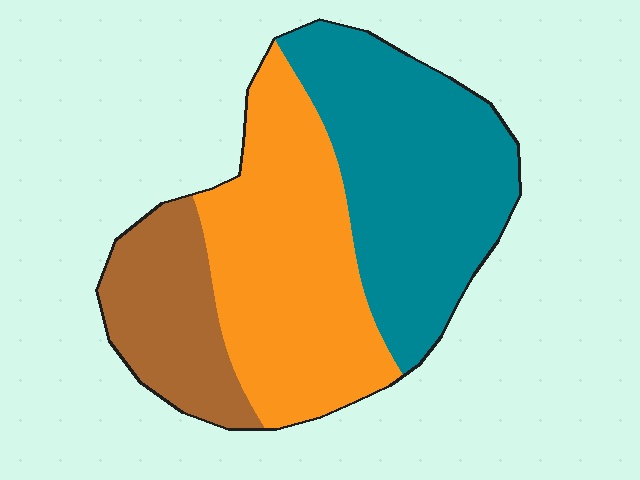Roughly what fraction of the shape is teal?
Teal takes up about two fifths (2/5) of the shape.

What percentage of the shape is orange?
Orange takes up between a third and a half of the shape.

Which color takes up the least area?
Brown, at roughly 20%.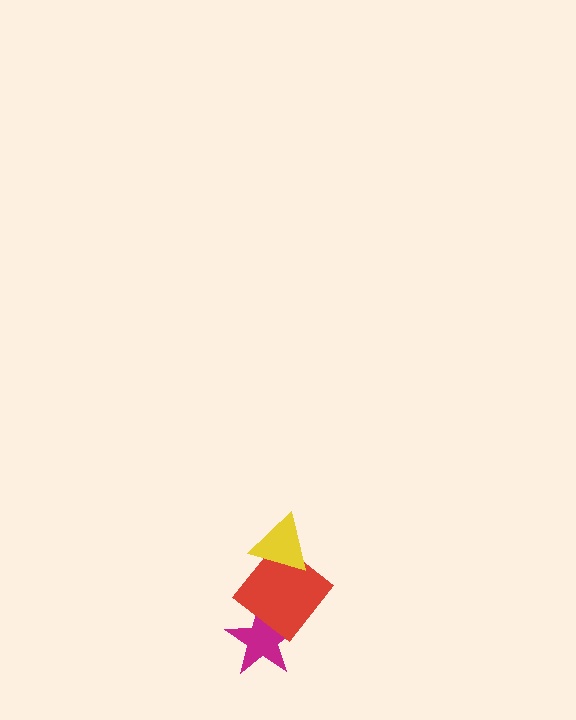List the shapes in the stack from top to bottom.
From top to bottom: the yellow triangle, the red diamond, the magenta star.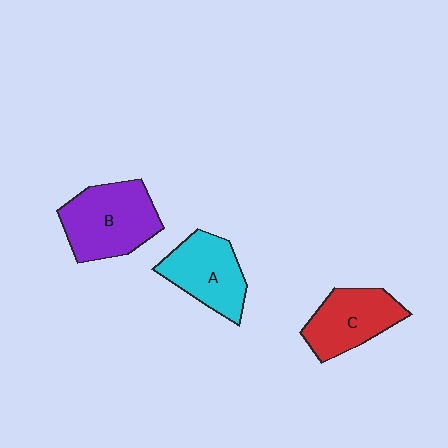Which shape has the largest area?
Shape B (purple).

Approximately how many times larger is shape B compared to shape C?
Approximately 1.3 times.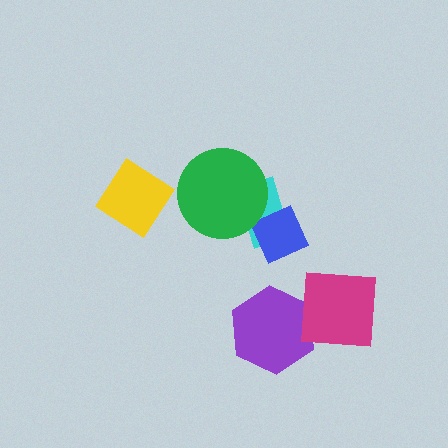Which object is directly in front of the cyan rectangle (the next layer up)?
The blue diamond is directly in front of the cyan rectangle.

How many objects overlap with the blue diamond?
1 object overlaps with the blue diamond.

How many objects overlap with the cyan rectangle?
2 objects overlap with the cyan rectangle.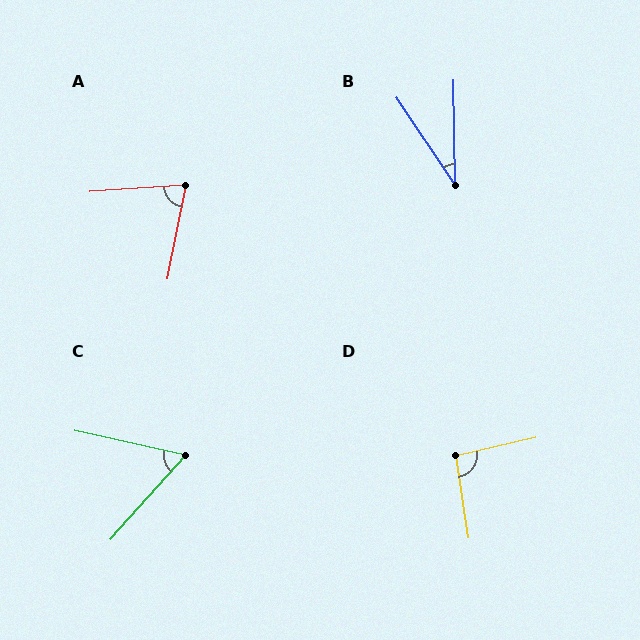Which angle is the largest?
D, at approximately 94 degrees.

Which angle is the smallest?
B, at approximately 33 degrees.